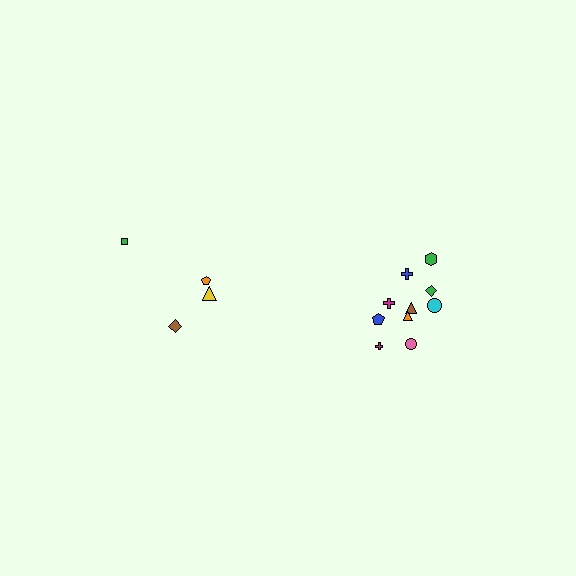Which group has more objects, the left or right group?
The right group.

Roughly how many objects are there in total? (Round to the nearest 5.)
Roughly 15 objects in total.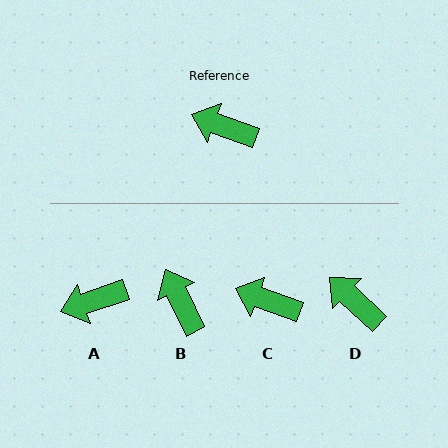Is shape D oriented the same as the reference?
No, it is off by about 23 degrees.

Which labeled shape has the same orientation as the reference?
C.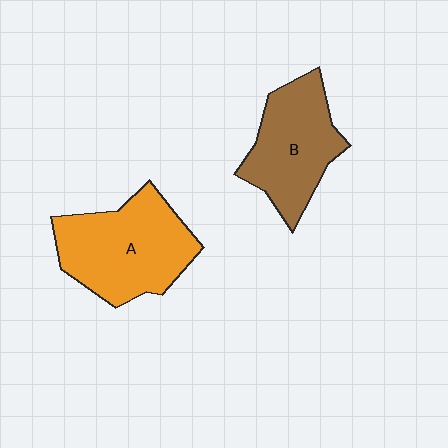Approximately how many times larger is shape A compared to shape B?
Approximately 1.2 times.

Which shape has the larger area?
Shape A (orange).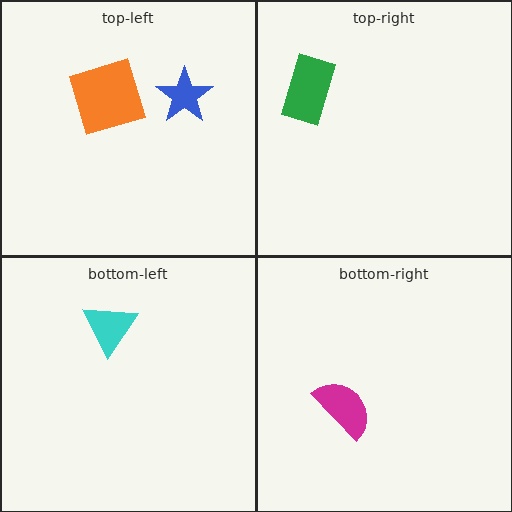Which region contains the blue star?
The top-left region.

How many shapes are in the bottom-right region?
1.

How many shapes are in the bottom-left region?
1.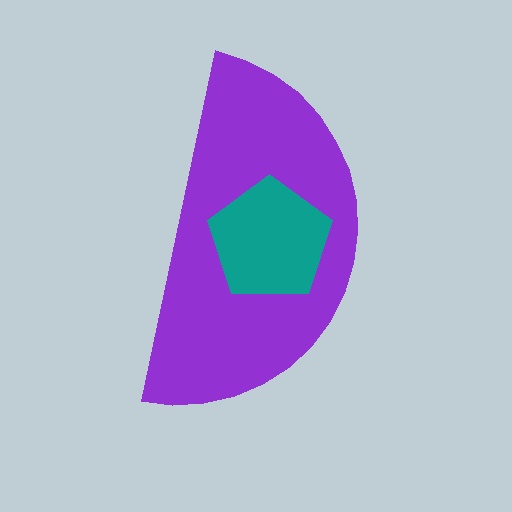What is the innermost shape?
The teal pentagon.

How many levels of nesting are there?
2.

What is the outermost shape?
The purple semicircle.